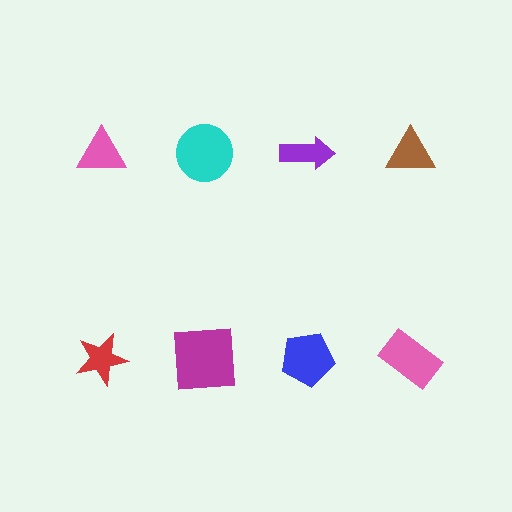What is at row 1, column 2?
A cyan circle.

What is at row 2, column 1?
A red star.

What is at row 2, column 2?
A magenta square.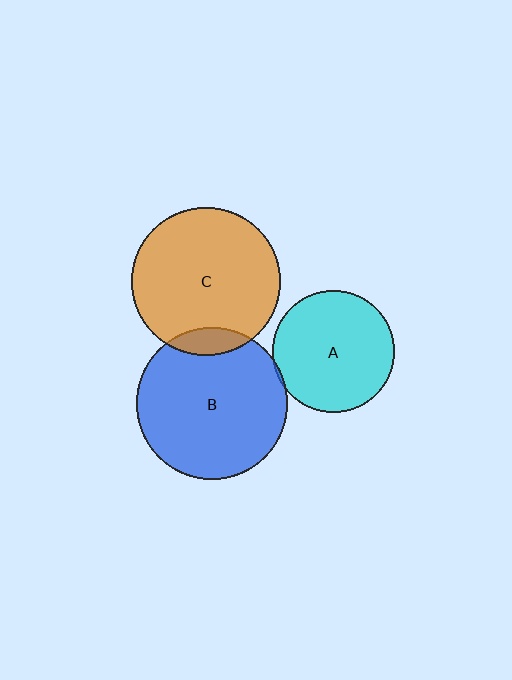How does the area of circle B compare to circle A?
Approximately 1.5 times.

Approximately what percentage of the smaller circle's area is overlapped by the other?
Approximately 10%.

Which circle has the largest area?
Circle B (blue).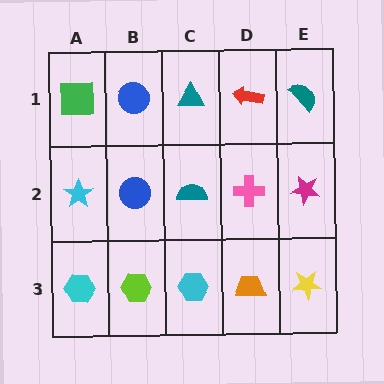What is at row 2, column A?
A cyan star.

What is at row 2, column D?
A pink cross.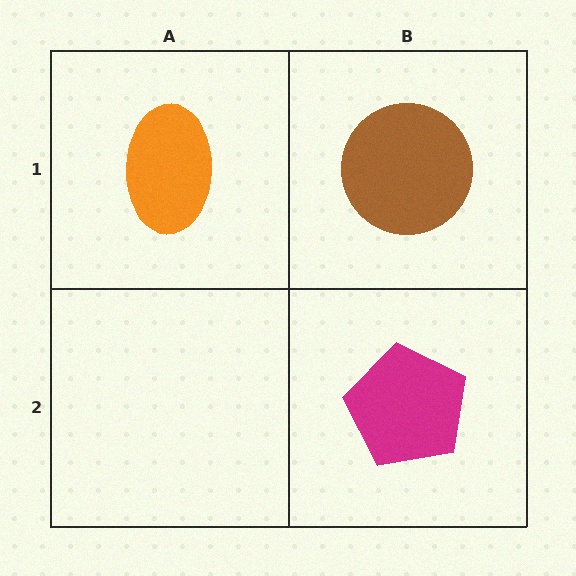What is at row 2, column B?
A magenta pentagon.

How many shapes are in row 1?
2 shapes.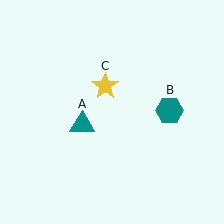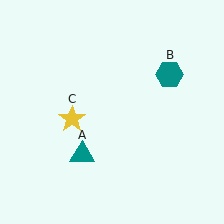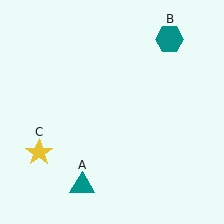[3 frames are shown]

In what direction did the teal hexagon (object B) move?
The teal hexagon (object B) moved up.